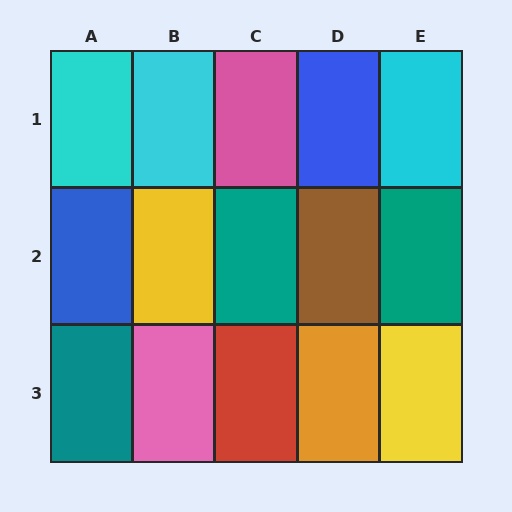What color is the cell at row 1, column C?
Pink.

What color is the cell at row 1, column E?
Cyan.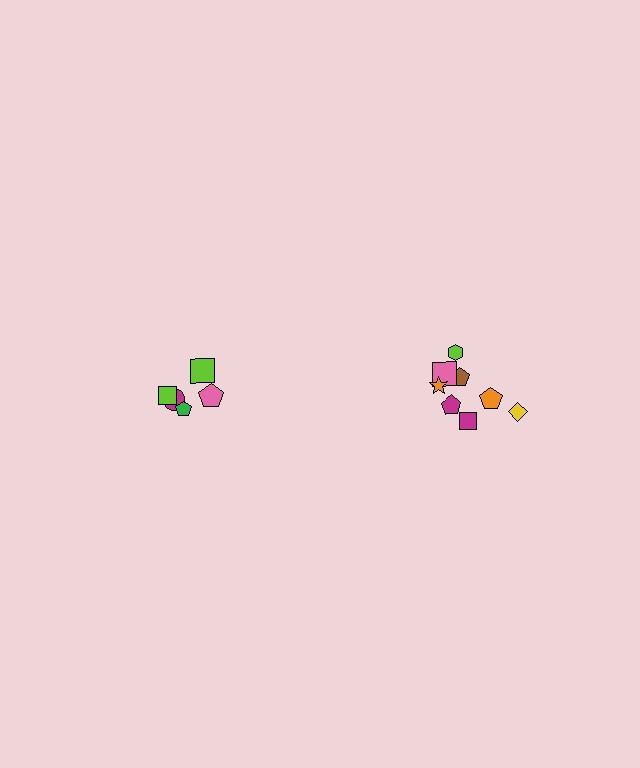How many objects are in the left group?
There are 5 objects.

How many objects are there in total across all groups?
There are 13 objects.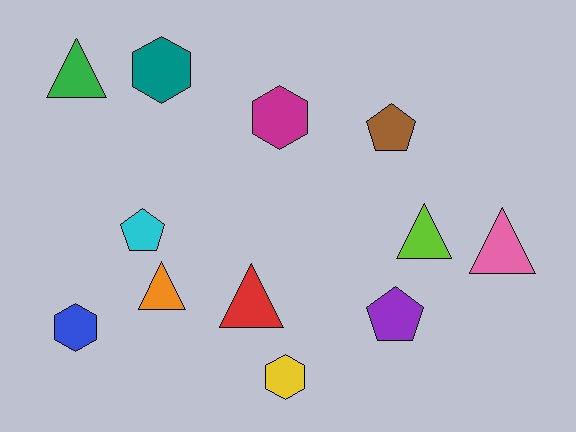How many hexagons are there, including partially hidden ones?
There are 4 hexagons.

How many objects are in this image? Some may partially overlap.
There are 12 objects.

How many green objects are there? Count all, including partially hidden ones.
There is 1 green object.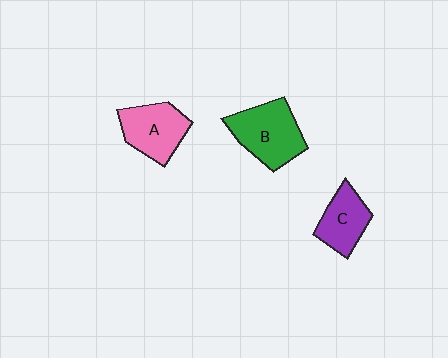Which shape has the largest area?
Shape B (green).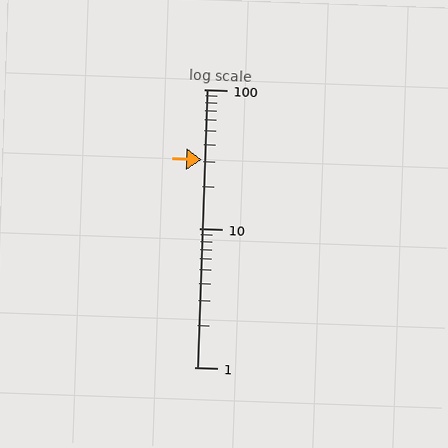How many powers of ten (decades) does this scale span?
The scale spans 2 decades, from 1 to 100.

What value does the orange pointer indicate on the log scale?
The pointer indicates approximately 31.